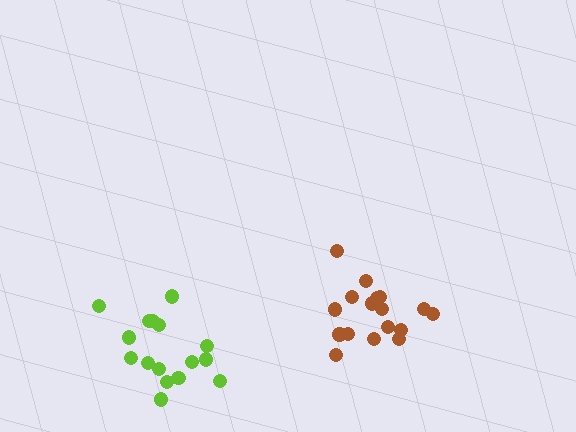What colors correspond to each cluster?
The clusters are colored: lime, brown.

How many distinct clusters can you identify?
There are 2 distinct clusters.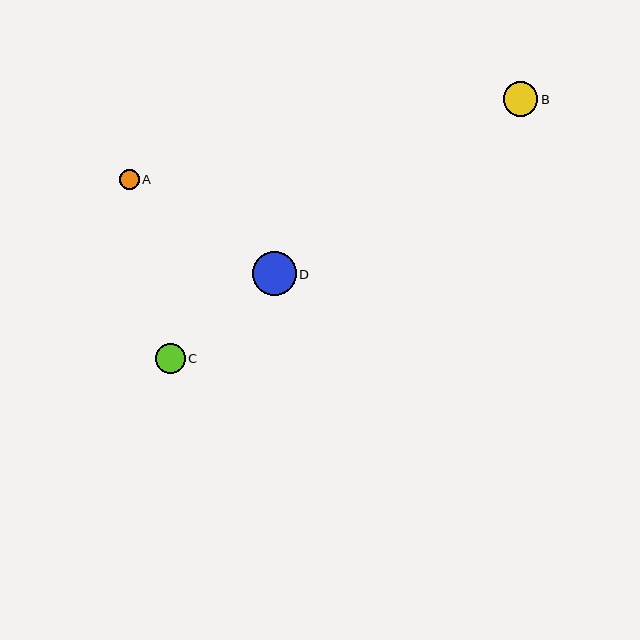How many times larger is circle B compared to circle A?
Circle B is approximately 1.7 times the size of circle A.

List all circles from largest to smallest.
From largest to smallest: D, B, C, A.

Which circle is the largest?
Circle D is the largest with a size of approximately 44 pixels.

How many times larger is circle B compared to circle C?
Circle B is approximately 1.2 times the size of circle C.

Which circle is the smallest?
Circle A is the smallest with a size of approximately 20 pixels.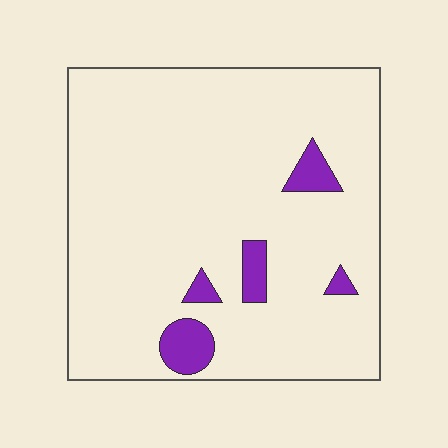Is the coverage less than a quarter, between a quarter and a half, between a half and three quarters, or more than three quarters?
Less than a quarter.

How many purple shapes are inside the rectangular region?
5.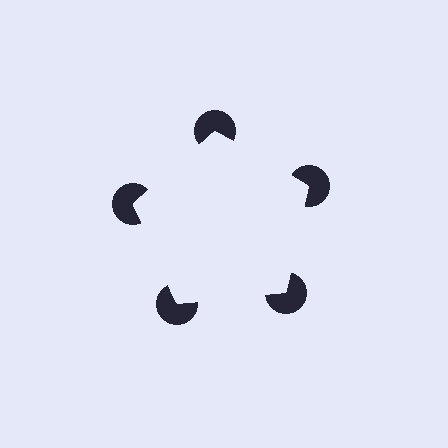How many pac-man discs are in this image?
There are 5 — one at each vertex of the illusory pentagon.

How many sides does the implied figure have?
5 sides.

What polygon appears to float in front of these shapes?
An illusory pentagon — its edges are inferred from the aligned wedge cuts in the pac-man discs, not physically drawn.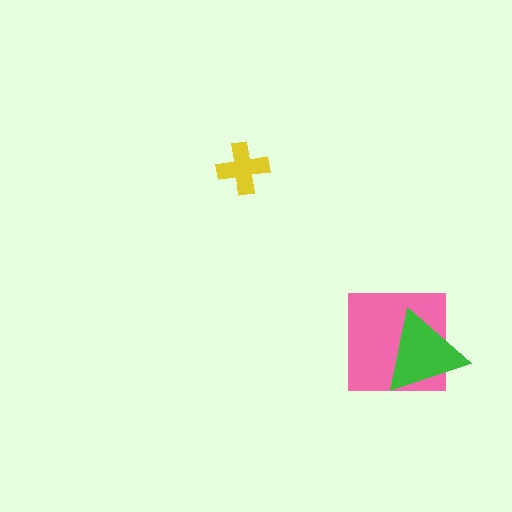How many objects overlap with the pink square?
1 object overlaps with the pink square.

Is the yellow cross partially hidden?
No, no other shape covers it.